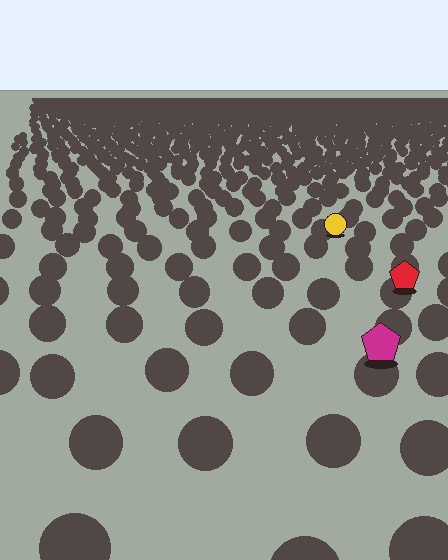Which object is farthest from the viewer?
The yellow circle is farthest from the viewer. It appears smaller and the ground texture around it is denser.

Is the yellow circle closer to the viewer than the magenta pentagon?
No. The magenta pentagon is closer — you can tell from the texture gradient: the ground texture is coarser near it.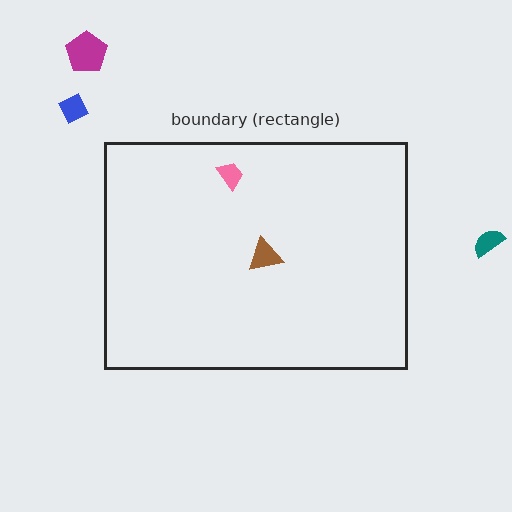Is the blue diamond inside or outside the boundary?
Outside.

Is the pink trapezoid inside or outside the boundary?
Inside.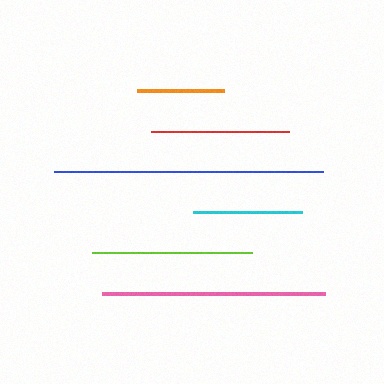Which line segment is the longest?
The blue line is the longest at approximately 269 pixels.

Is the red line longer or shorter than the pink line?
The pink line is longer than the red line.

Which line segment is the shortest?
The orange line is the shortest at approximately 86 pixels.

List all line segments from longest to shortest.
From longest to shortest: blue, pink, lime, red, cyan, orange.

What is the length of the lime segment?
The lime segment is approximately 160 pixels long.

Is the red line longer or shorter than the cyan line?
The red line is longer than the cyan line.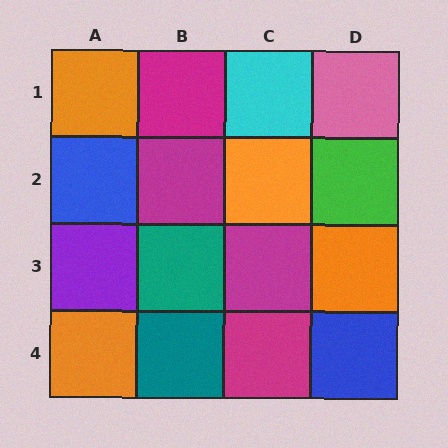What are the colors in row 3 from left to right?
Purple, teal, magenta, orange.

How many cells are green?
1 cell is green.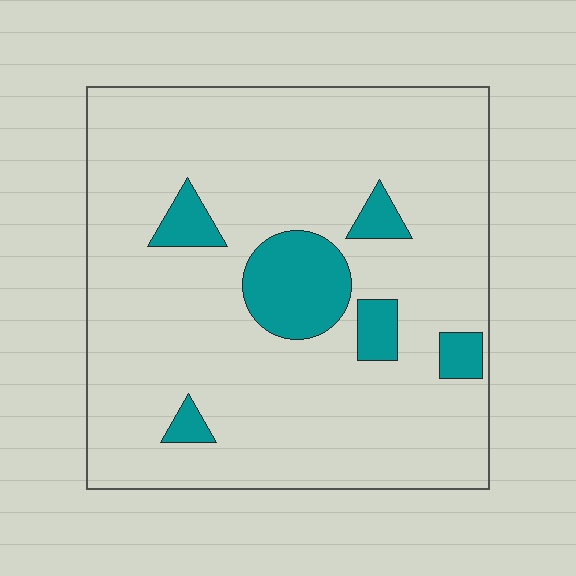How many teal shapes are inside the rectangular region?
6.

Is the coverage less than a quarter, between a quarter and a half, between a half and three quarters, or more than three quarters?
Less than a quarter.